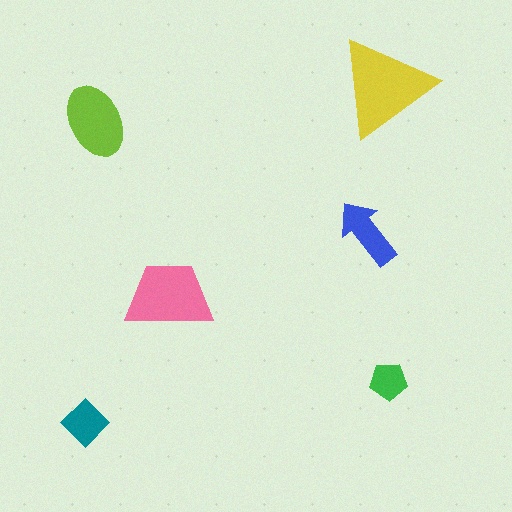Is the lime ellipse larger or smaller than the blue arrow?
Larger.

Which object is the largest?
The yellow triangle.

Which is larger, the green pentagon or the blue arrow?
The blue arrow.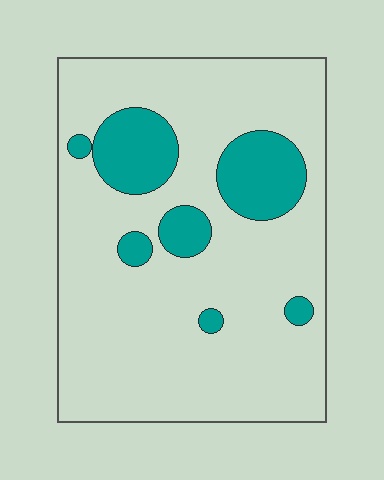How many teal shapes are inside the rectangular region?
7.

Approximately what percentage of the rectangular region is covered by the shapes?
Approximately 20%.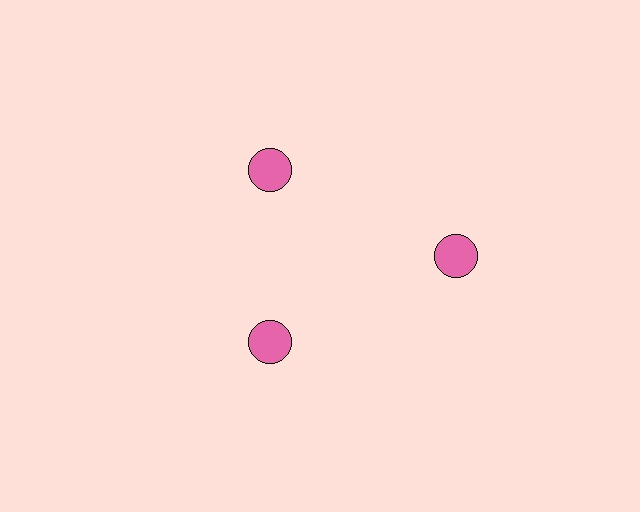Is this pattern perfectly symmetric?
No. The 3 pink circles are arranged in a ring, but one element near the 3 o'clock position is pushed outward from the center, breaking the 3-fold rotational symmetry.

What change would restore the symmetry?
The symmetry would be restored by moving it inward, back onto the ring so that all 3 circles sit at equal angles and equal distance from the center.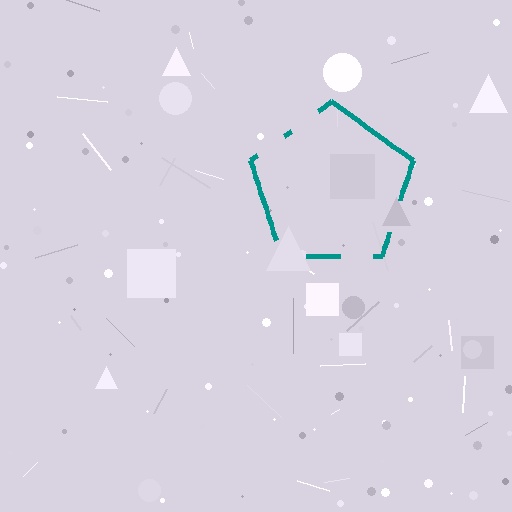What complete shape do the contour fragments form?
The contour fragments form a pentagon.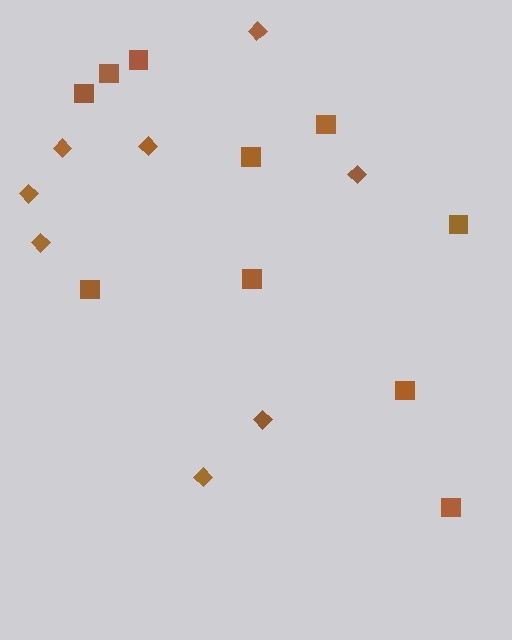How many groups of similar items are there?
There are 2 groups: one group of diamonds (8) and one group of squares (10).